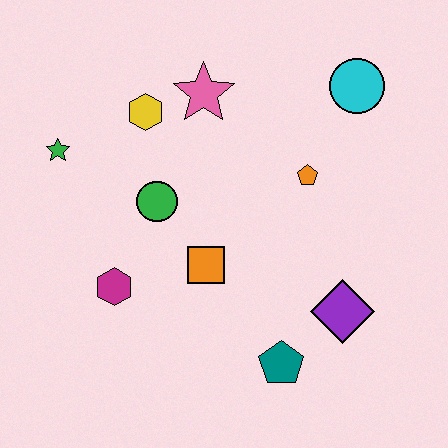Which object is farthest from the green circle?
The cyan circle is farthest from the green circle.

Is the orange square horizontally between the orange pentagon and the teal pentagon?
No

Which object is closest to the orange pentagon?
The cyan circle is closest to the orange pentagon.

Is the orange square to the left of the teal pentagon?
Yes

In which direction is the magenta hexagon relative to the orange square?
The magenta hexagon is to the left of the orange square.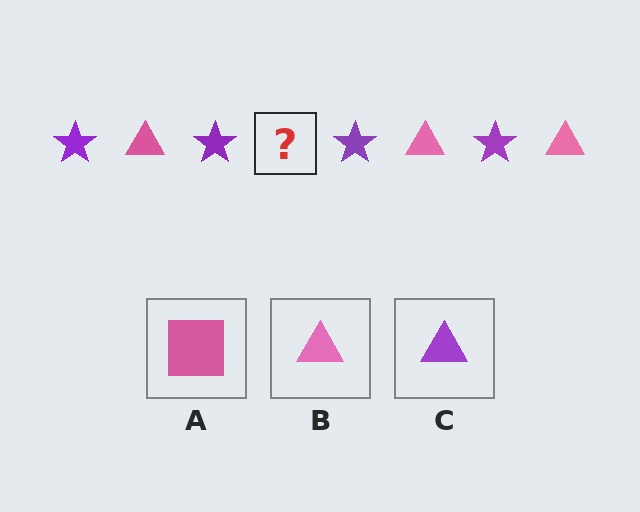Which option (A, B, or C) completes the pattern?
B.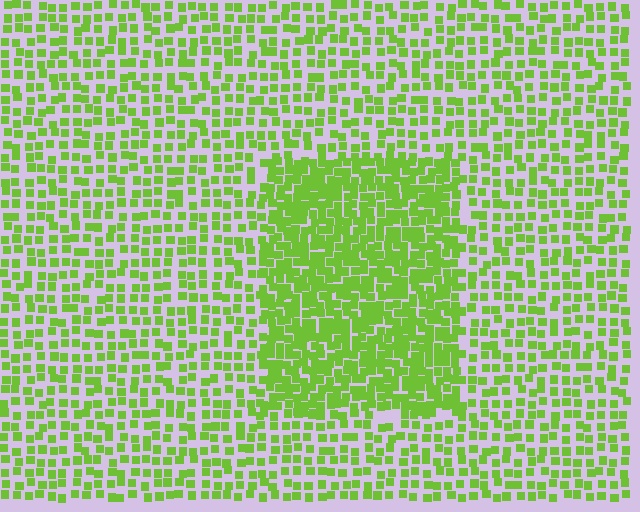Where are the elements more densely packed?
The elements are more densely packed inside the rectangle boundary.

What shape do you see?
I see a rectangle.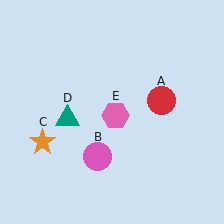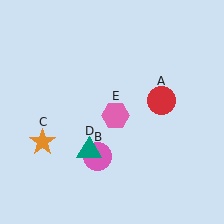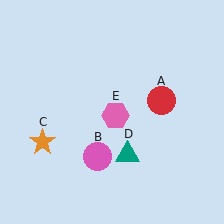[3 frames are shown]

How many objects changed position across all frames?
1 object changed position: teal triangle (object D).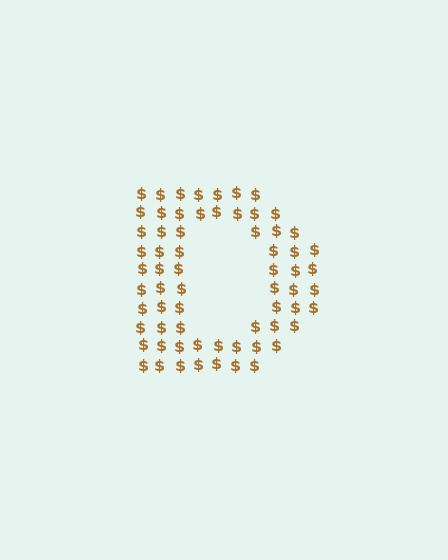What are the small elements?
The small elements are dollar signs.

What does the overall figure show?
The overall figure shows the letter D.